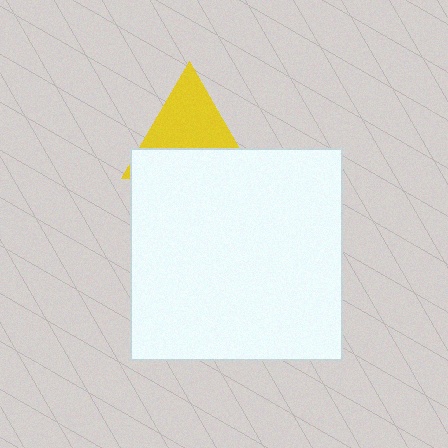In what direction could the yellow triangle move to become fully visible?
The yellow triangle could move up. That would shift it out from behind the white square entirely.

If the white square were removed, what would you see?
You would see the complete yellow triangle.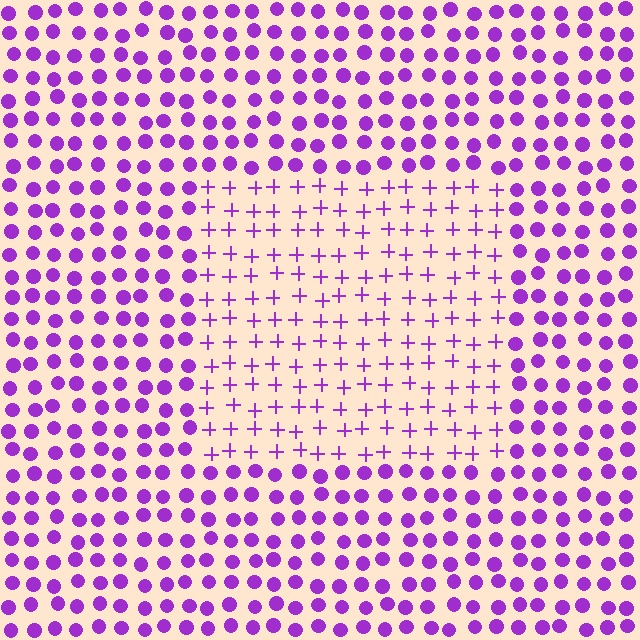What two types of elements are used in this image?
The image uses plus signs inside the rectangle region and circles outside it.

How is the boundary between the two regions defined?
The boundary is defined by a change in element shape: plus signs inside vs. circles outside. All elements share the same color and spacing.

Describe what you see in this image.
The image is filled with small purple elements arranged in a uniform grid. A rectangle-shaped region contains plus signs, while the surrounding area contains circles. The boundary is defined purely by the change in element shape.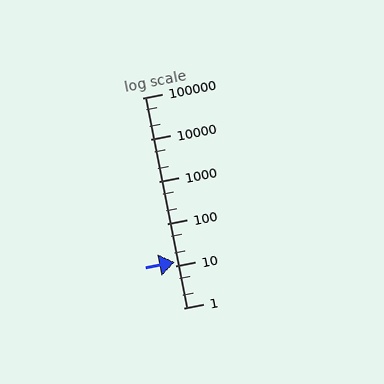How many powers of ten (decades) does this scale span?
The scale spans 5 decades, from 1 to 100000.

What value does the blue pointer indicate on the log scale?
The pointer indicates approximately 12.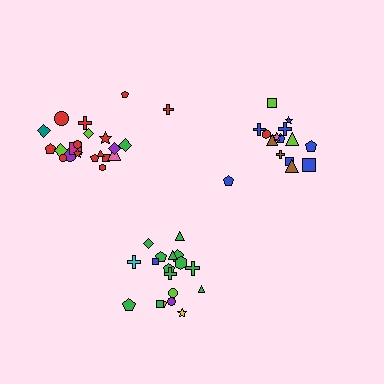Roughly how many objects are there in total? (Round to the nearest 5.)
Roughly 55 objects in total.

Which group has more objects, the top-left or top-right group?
The top-left group.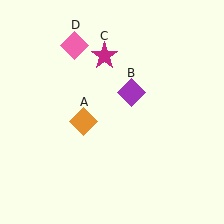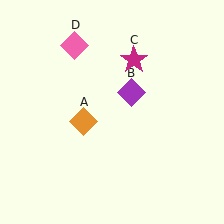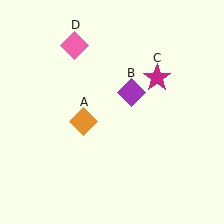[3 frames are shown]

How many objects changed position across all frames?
1 object changed position: magenta star (object C).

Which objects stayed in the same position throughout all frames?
Orange diamond (object A) and purple diamond (object B) and pink diamond (object D) remained stationary.